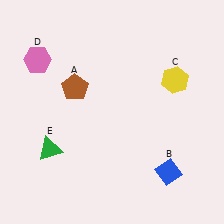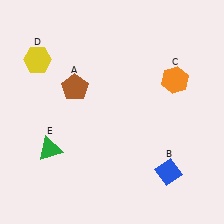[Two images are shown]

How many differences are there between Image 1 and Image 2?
There are 2 differences between the two images.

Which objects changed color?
C changed from yellow to orange. D changed from pink to yellow.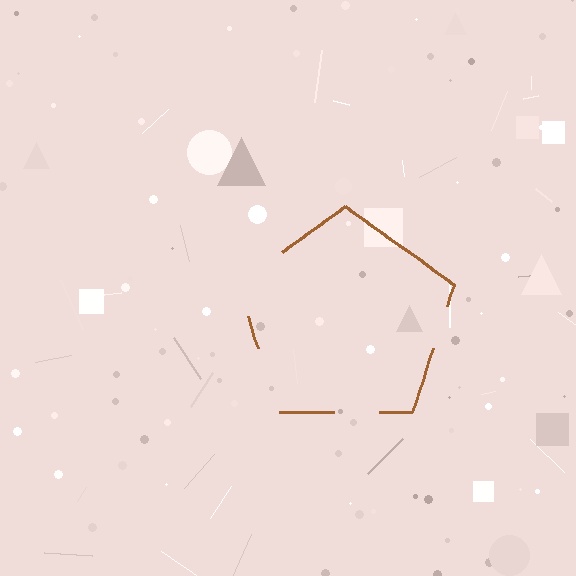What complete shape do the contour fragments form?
The contour fragments form a pentagon.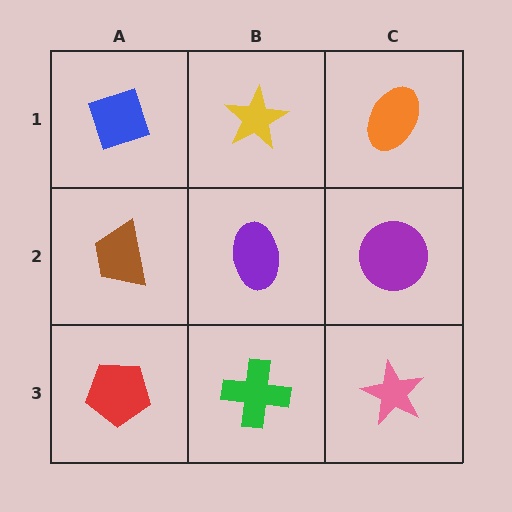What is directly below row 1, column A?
A brown trapezoid.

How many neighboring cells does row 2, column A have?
3.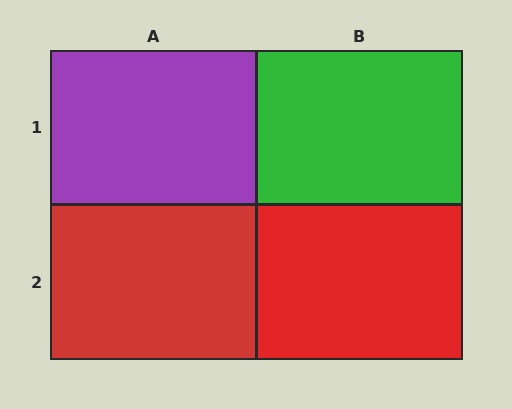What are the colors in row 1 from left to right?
Purple, green.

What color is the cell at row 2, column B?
Red.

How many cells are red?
2 cells are red.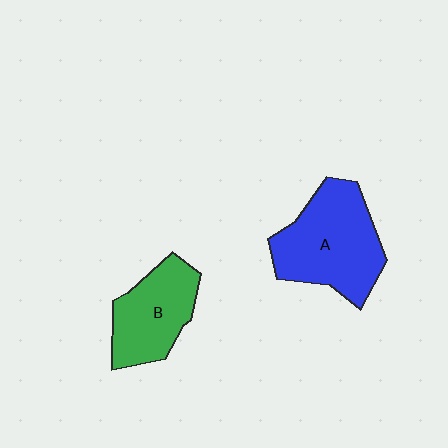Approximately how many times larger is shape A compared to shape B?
Approximately 1.4 times.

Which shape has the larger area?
Shape A (blue).